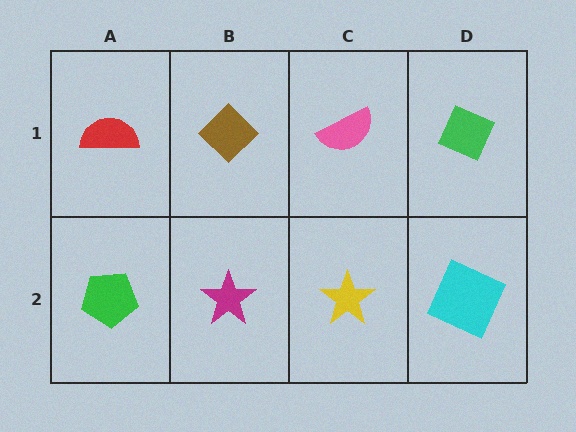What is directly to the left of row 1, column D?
A pink semicircle.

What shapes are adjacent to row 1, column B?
A magenta star (row 2, column B), a red semicircle (row 1, column A), a pink semicircle (row 1, column C).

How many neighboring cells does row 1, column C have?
3.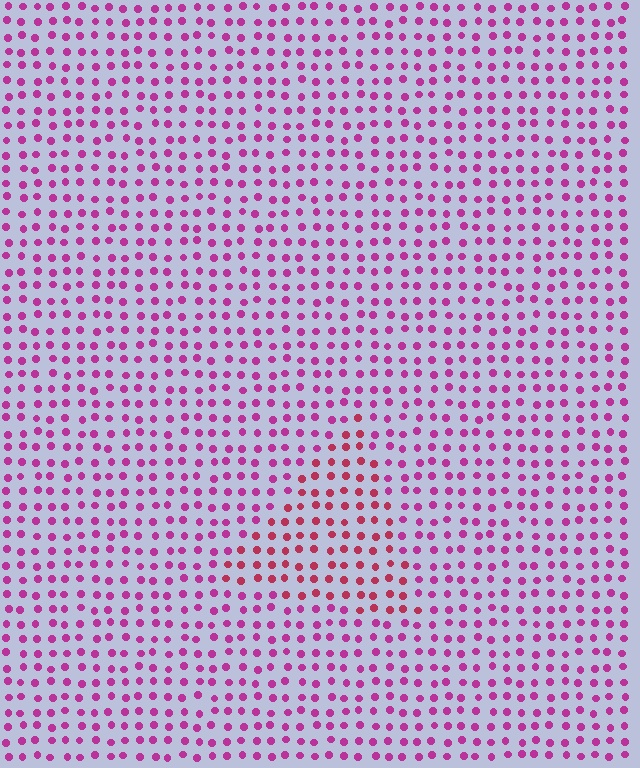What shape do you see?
I see a triangle.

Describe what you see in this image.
The image is filled with small magenta elements in a uniform arrangement. A triangle-shaped region is visible where the elements are tinted to a slightly different hue, forming a subtle color boundary.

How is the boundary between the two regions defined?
The boundary is defined purely by a slight shift in hue (about 29 degrees). Spacing, size, and orientation are identical on both sides.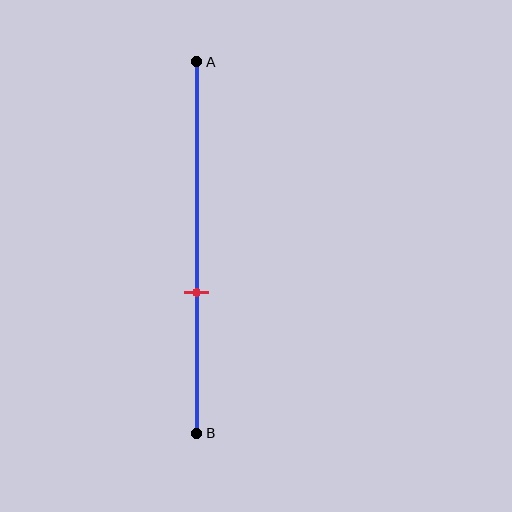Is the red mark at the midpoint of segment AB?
No, the mark is at about 60% from A, not at the 50% midpoint.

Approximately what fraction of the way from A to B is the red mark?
The red mark is approximately 60% of the way from A to B.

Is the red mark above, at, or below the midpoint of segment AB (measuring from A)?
The red mark is below the midpoint of segment AB.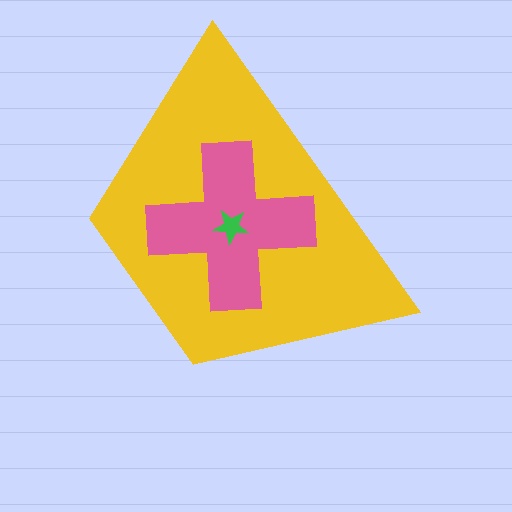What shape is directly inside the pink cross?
The green star.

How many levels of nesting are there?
3.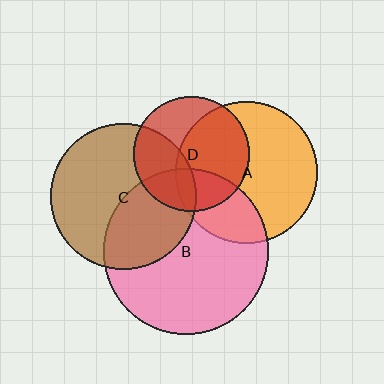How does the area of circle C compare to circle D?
Approximately 1.6 times.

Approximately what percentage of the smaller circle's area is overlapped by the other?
Approximately 25%.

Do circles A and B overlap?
Yes.